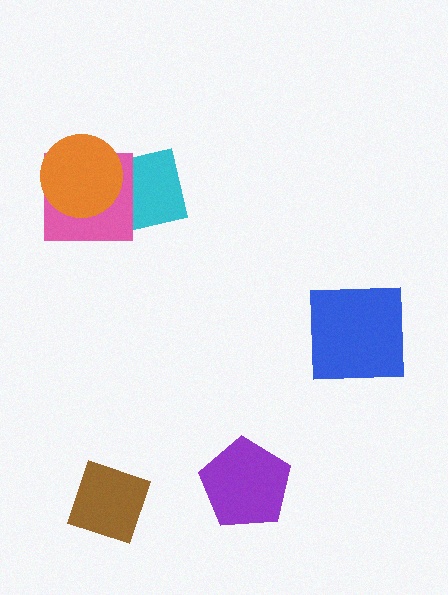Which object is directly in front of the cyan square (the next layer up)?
The pink square is directly in front of the cyan square.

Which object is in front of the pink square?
The orange circle is in front of the pink square.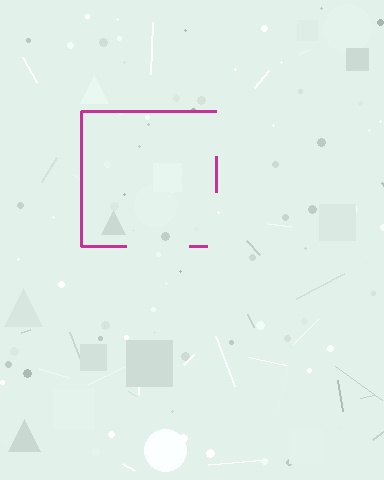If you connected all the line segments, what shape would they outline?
They would outline a square.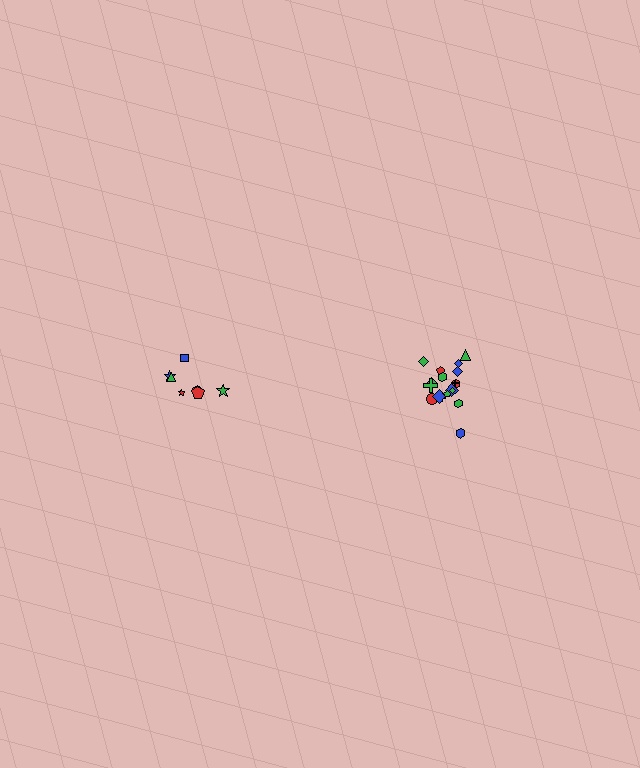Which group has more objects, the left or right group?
The right group.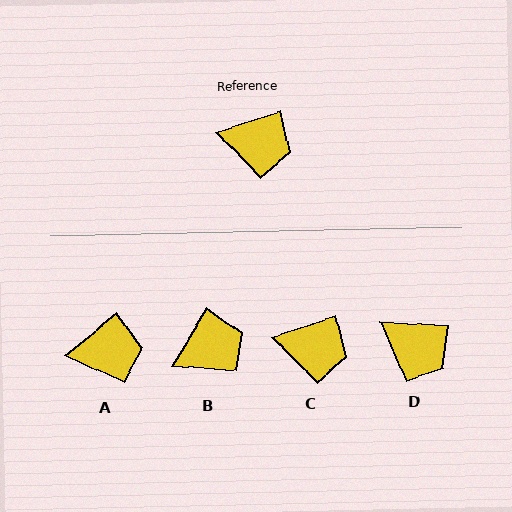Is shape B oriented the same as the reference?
No, it is off by about 41 degrees.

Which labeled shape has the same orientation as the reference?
C.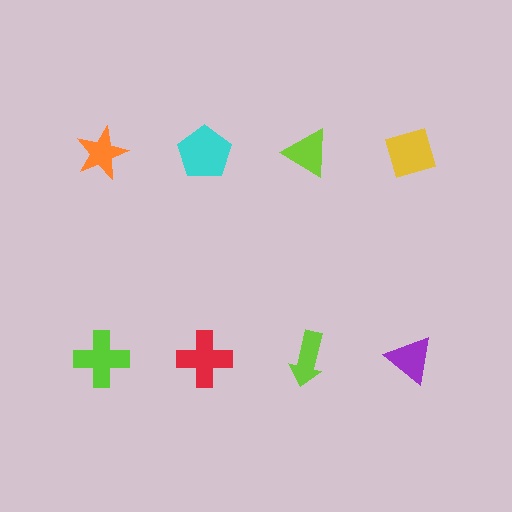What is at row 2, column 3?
A lime arrow.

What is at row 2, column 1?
A lime cross.